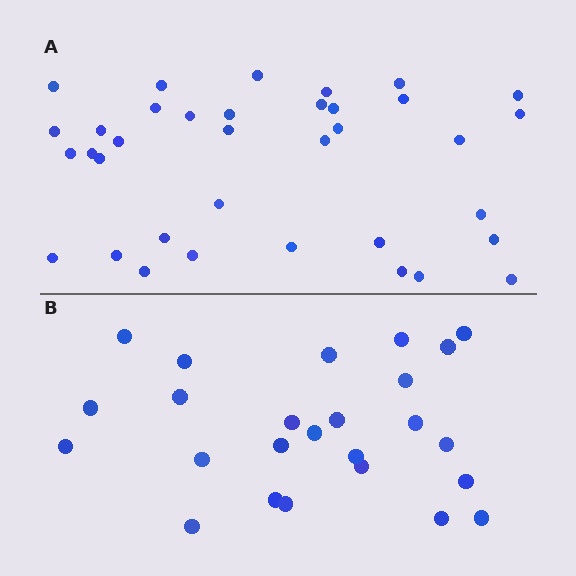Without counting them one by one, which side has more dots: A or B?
Region A (the top region) has more dots.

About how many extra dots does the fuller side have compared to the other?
Region A has roughly 12 or so more dots than region B.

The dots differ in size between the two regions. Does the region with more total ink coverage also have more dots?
No. Region B has more total ink coverage because its dots are larger, but region A actually contains more individual dots. Total area can be misleading — the number of items is what matters here.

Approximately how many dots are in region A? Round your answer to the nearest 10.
About 40 dots. (The exact count is 36, which rounds to 40.)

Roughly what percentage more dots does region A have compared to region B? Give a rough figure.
About 45% more.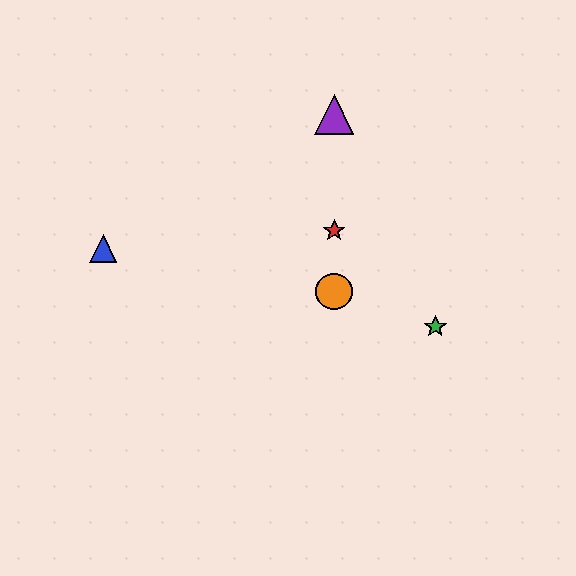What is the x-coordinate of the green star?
The green star is at x≈435.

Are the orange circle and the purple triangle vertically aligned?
Yes, both are at x≈334.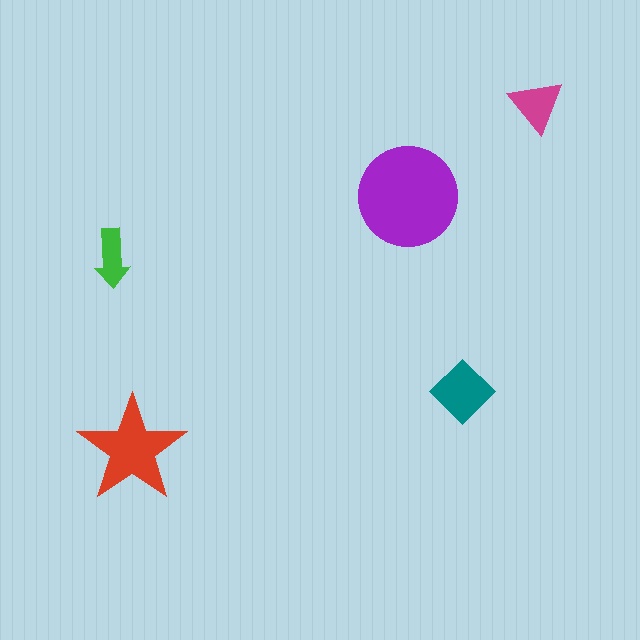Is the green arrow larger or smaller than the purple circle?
Smaller.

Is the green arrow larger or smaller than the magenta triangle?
Smaller.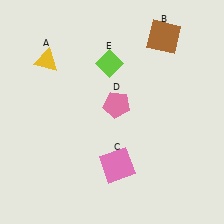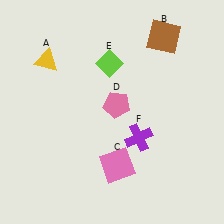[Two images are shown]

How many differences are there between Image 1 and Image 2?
There is 1 difference between the two images.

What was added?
A purple cross (F) was added in Image 2.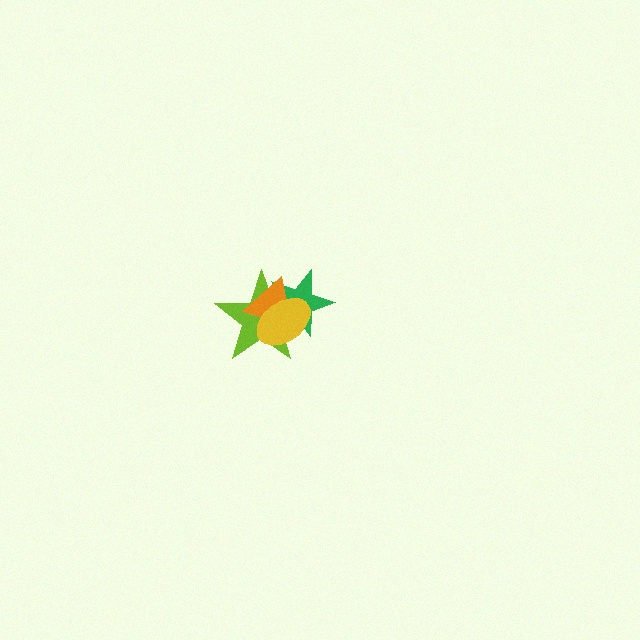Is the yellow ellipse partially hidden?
No, no other shape covers it.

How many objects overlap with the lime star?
3 objects overlap with the lime star.